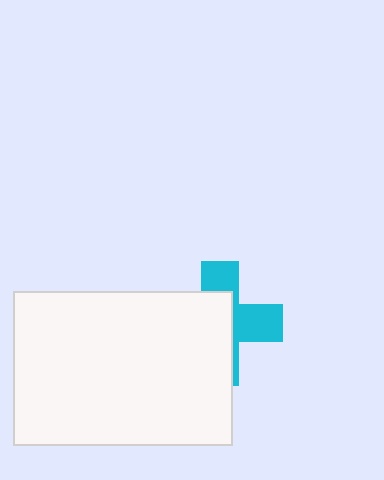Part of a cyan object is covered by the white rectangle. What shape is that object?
It is a cross.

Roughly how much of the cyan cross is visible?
A small part of it is visible (roughly 42%).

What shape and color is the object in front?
The object in front is a white rectangle.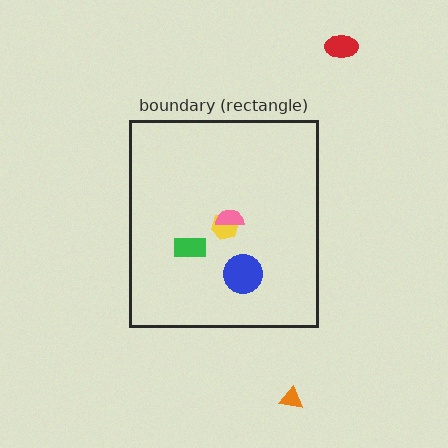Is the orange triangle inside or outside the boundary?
Outside.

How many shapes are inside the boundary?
4 inside, 2 outside.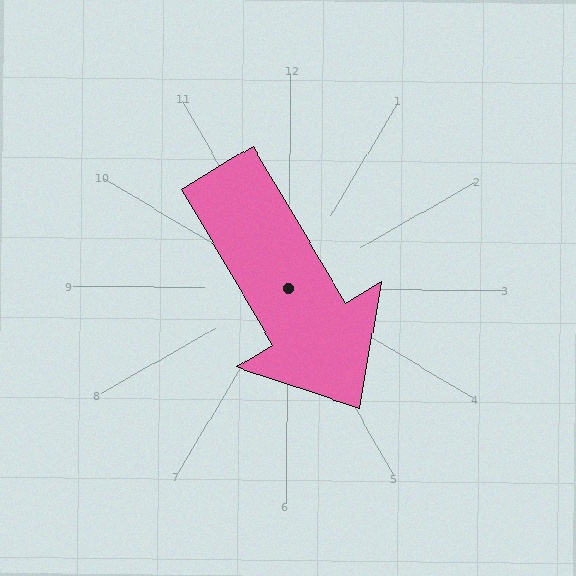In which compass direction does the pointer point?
Southeast.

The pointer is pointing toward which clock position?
Roughly 5 o'clock.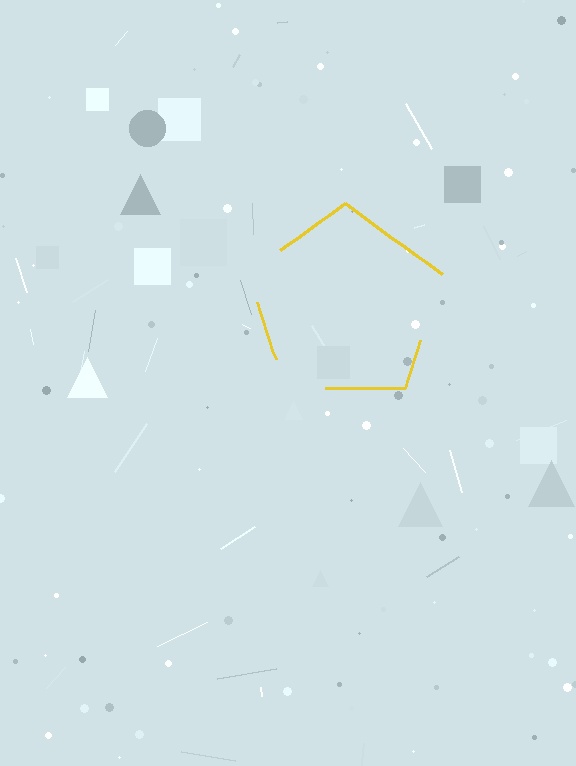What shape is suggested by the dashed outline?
The dashed outline suggests a pentagon.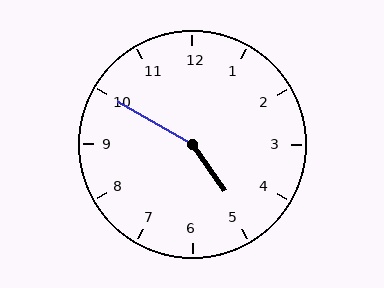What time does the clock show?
4:50.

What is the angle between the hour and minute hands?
Approximately 155 degrees.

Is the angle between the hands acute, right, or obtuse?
It is obtuse.